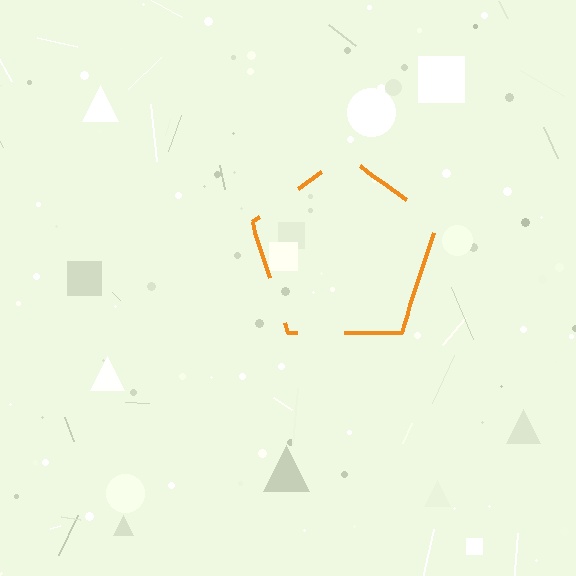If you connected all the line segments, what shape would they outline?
They would outline a pentagon.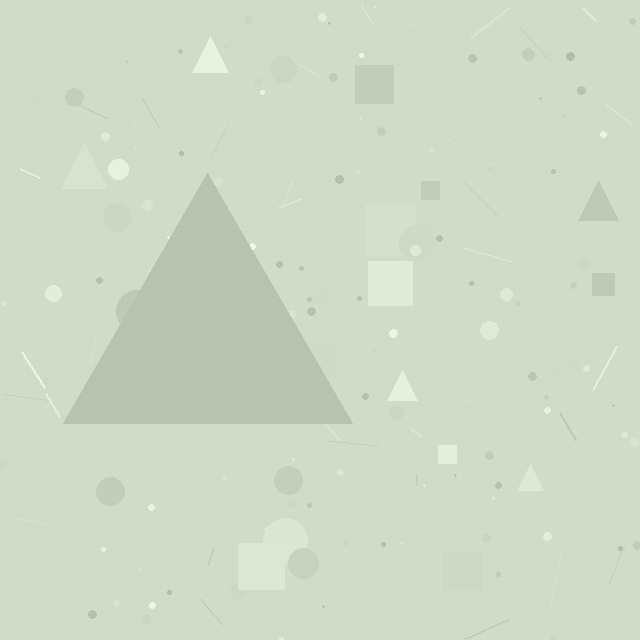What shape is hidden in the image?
A triangle is hidden in the image.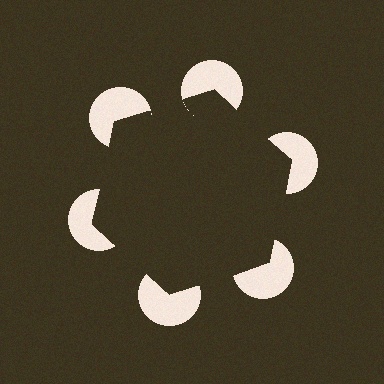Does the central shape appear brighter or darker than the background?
It typically appears slightly darker than the background, even though no actual brightness change is drawn.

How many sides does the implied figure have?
6 sides.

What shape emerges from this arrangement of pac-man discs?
An illusory hexagon — its edges are inferred from the aligned wedge cuts in the pac-man discs, not physically drawn.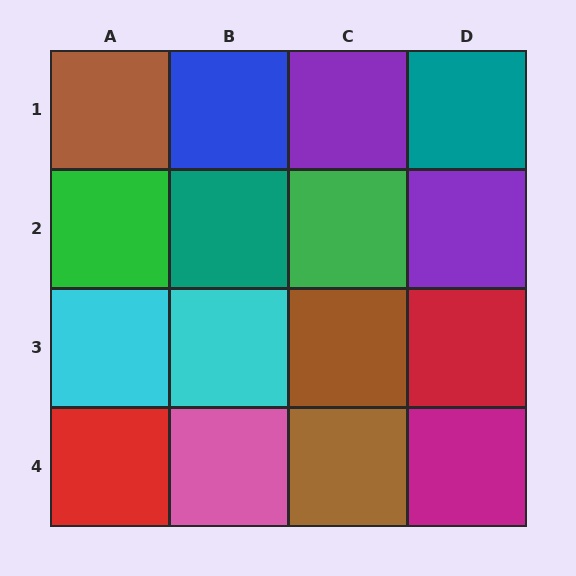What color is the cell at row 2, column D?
Purple.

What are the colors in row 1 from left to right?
Brown, blue, purple, teal.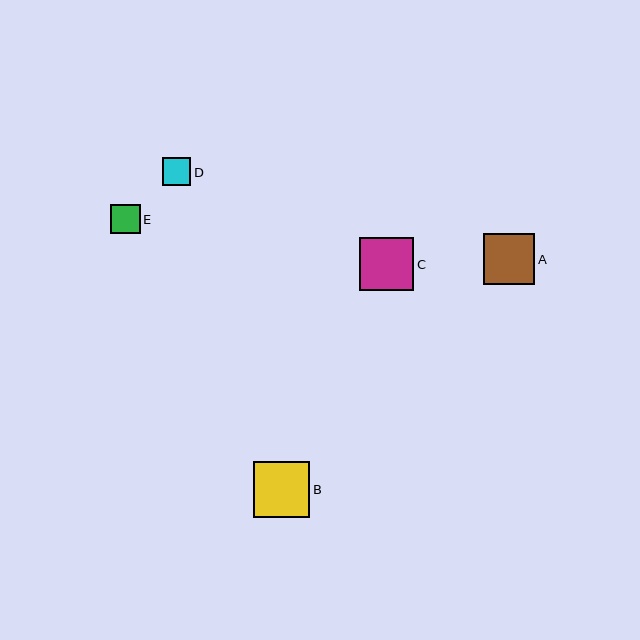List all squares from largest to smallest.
From largest to smallest: B, C, A, E, D.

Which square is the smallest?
Square D is the smallest with a size of approximately 29 pixels.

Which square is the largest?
Square B is the largest with a size of approximately 56 pixels.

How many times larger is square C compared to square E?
Square C is approximately 1.8 times the size of square E.